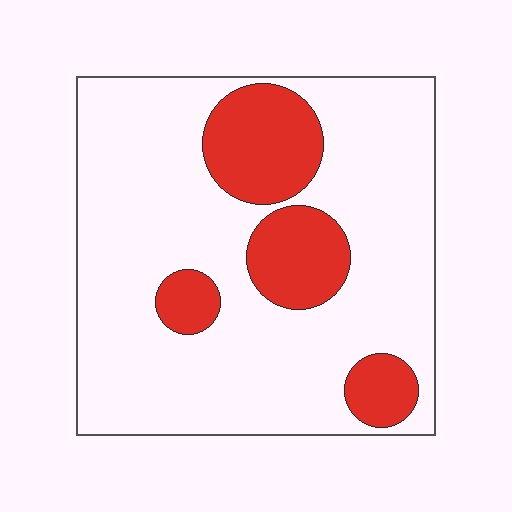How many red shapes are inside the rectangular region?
4.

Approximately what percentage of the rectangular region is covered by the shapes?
Approximately 20%.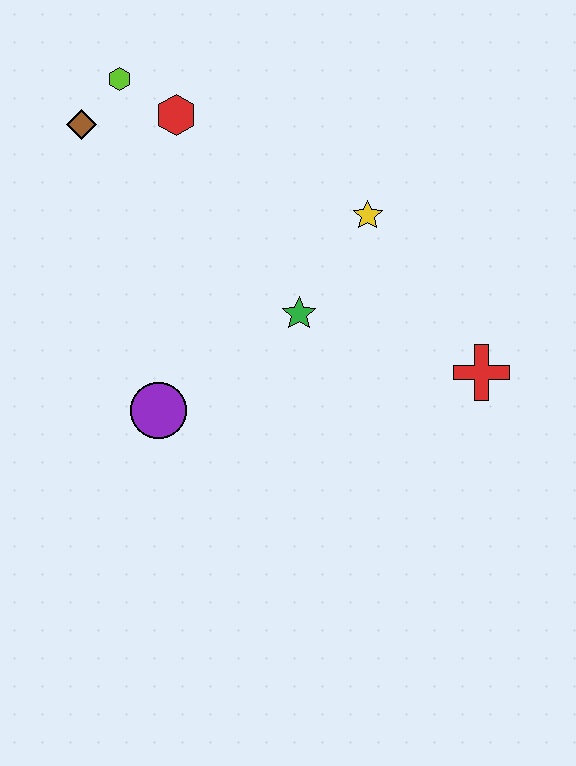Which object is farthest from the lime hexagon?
The red cross is farthest from the lime hexagon.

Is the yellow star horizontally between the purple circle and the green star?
No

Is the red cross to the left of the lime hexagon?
No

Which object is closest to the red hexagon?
The lime hexagon is closest to the red hexagon.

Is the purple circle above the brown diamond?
No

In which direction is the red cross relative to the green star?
The red cross is to the right of the green star.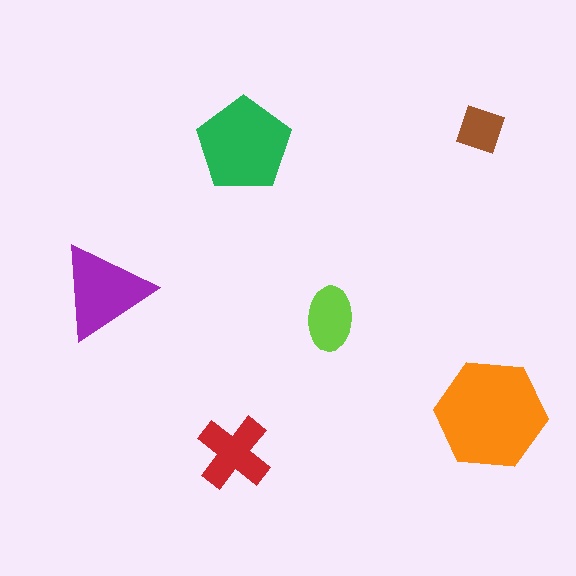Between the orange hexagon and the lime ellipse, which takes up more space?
The orange hexagon.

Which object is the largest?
The orange hexagon.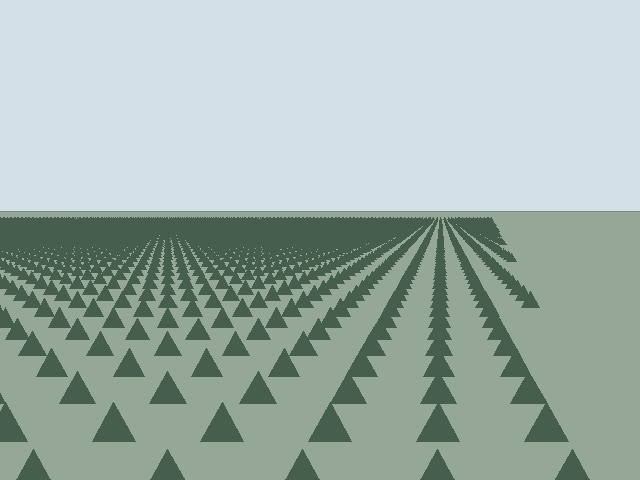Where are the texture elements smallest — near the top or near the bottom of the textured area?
Near the top.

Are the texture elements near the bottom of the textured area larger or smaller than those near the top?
Larger. Near the bottom, elements are closer to the viewer and appear at a bigger on-screen size.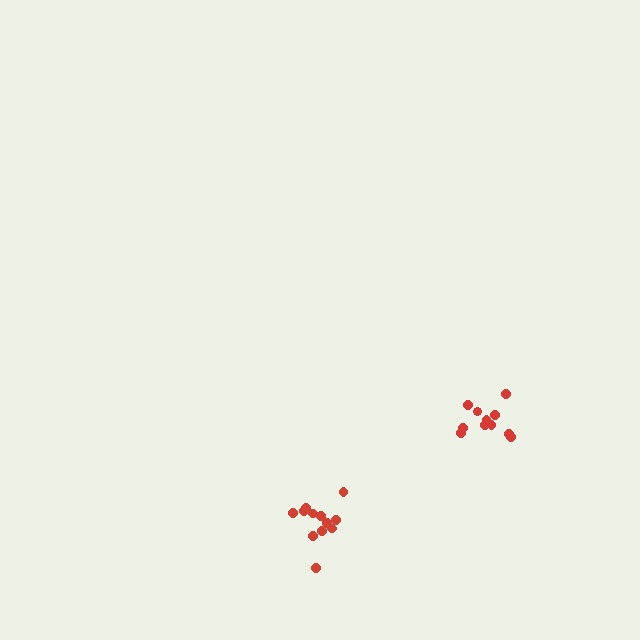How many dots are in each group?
Group 1: 12 dots, Group 2: 11 dots (23 total).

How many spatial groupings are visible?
There are 2 spatial groupings.